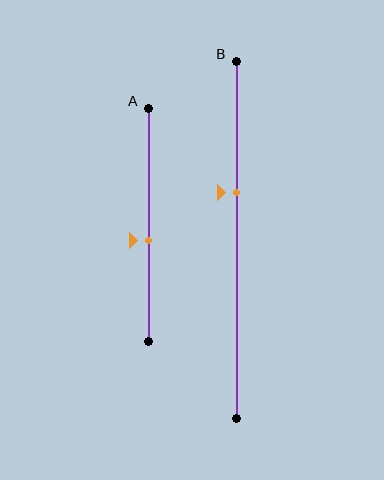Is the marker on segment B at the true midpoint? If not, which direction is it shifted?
No, the marker on segment B is shifted upward by about 13% of the segment length.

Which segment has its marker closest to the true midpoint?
Segment A has its marker closest to the true midpoint.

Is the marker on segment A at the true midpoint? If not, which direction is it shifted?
No, the marker on segment A is shifted downward by about 6% of the segment length.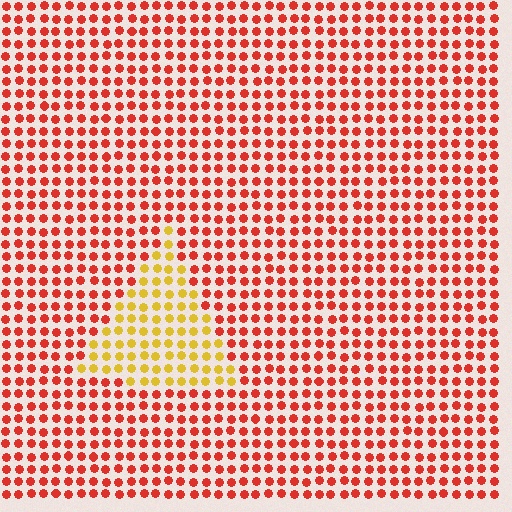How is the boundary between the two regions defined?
The boundary is defined purely by a slight shift in hue (about 48 degrees). Spacing, size, and orientation are identical on both sides.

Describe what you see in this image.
The image is filled with small red elements in a uniform arrangement. A triangle-shaped region is visible where the elements are tinted to a slightly different hue, forming a subtle color boundary.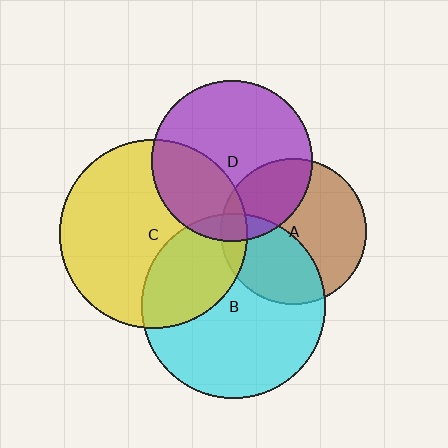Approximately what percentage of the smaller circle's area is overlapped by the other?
Approximately 40%.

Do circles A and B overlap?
Yes.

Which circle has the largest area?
Circle C (yellow).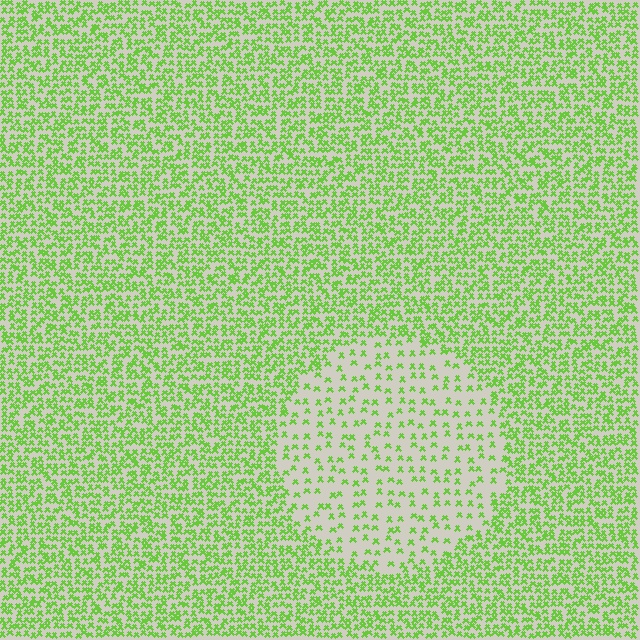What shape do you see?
I see a circle.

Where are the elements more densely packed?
The elements are more densely packed outside the circle boundary.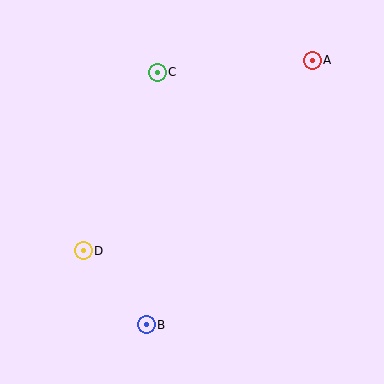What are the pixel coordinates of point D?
Point D is at (83, 251).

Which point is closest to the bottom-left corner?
Point D is closest to the bottom-left corner.